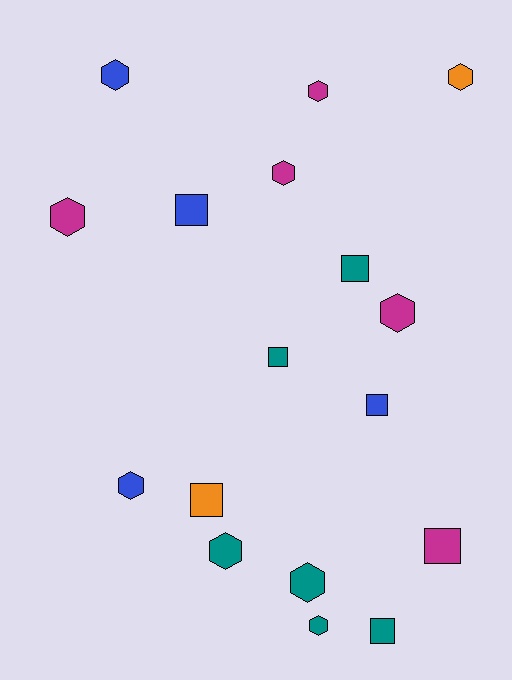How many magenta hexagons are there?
There are 4 magenta hexagons.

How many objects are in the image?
There are 17 objects.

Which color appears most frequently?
Teal, with 6 objects.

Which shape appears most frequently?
Hexagon, with 10 objects.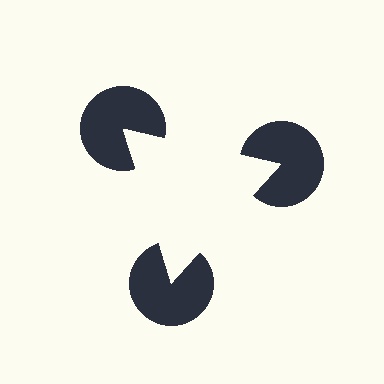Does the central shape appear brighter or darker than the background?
It typically appears slightly brighter than the background, even though no actual brightness change is drawn.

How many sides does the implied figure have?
3 sides.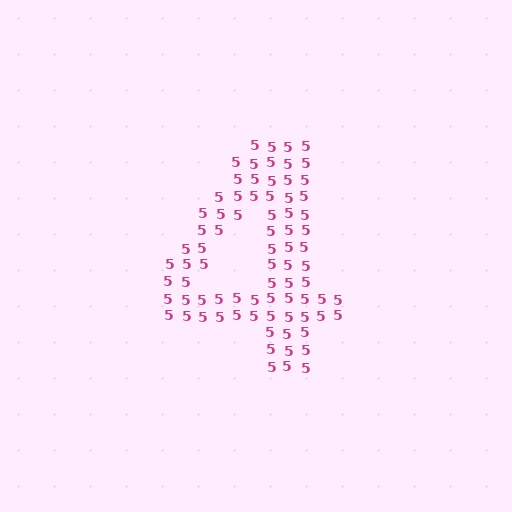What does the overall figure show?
The overall figure shows the digit 4.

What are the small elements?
The small elements are digit 5's.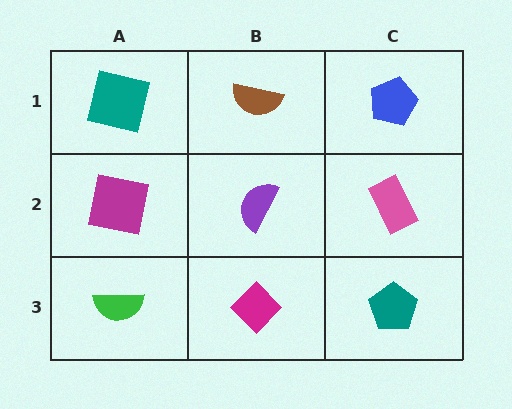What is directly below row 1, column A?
A magenta square.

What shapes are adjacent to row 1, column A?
A magenta square (row 2, column A), a brown semicircle (row 1, column B).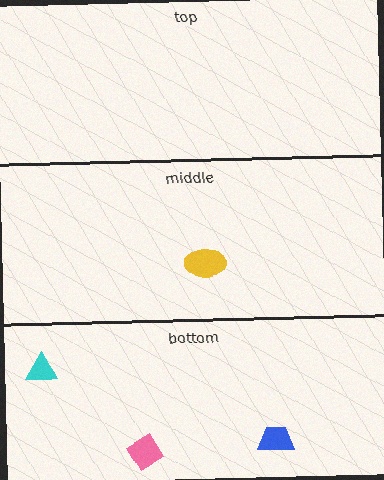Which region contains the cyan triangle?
The bottom region.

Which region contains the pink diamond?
The bottom region.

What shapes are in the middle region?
The yellow ellipse.